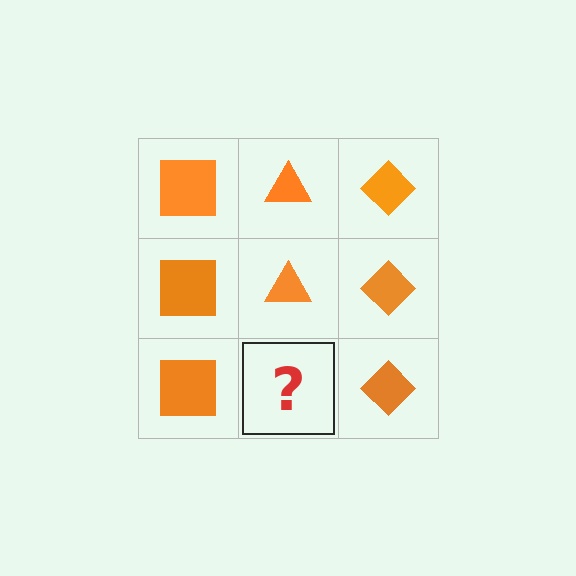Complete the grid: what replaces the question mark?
The question mark should be replaced with an orange triangle.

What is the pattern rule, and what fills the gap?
The rule is that each column has a consistent shape. The gap should be filled with an orange triangle.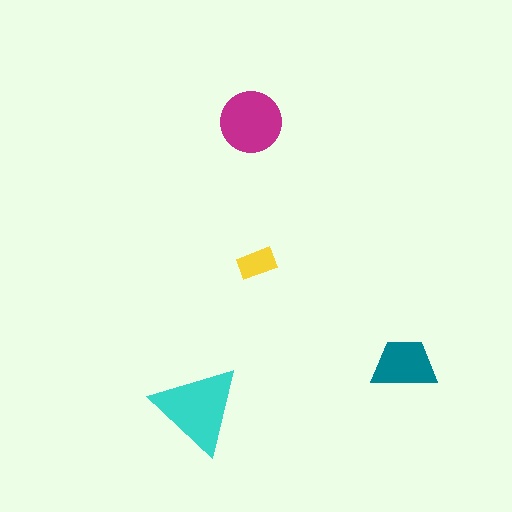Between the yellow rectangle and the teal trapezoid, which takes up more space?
The teal trapezoid.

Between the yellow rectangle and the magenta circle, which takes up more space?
The magenta circle.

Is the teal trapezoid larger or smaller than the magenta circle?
Smaller.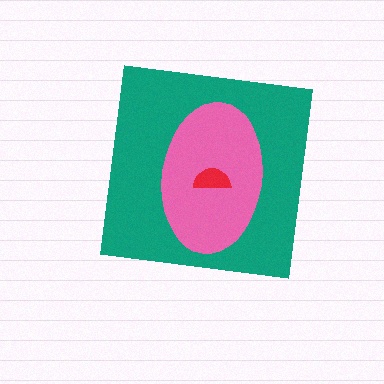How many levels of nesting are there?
3.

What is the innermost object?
The red semicircle.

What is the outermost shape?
The teal square.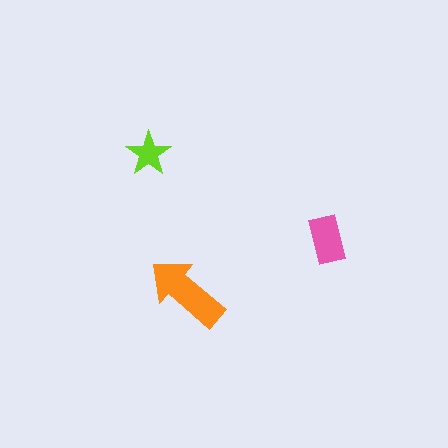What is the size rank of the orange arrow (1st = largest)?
1st.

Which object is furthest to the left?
The lime star is leftmost.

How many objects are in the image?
There are 3 objects in the image.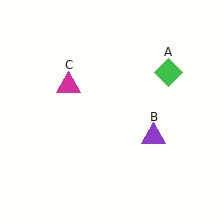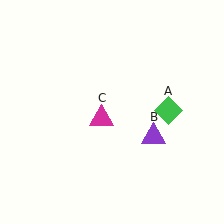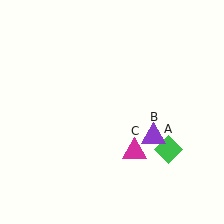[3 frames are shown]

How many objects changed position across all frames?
2 objects changed position: green diamond (object A), magenta triangle (object C).